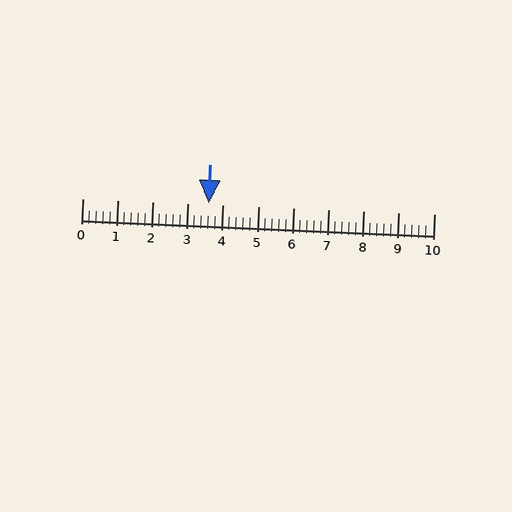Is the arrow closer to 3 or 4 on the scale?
The arrow is closer to 4.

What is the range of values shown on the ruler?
The ruler shows values from 0 to 10.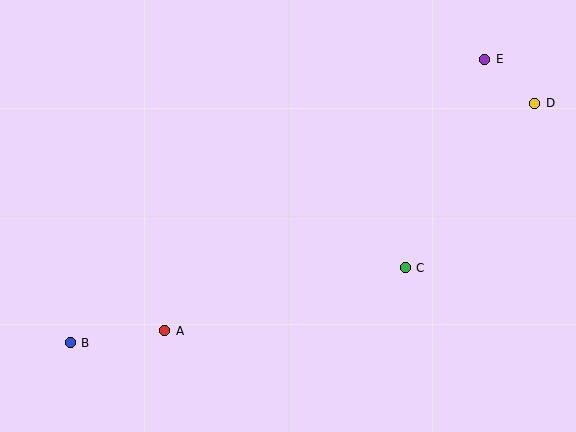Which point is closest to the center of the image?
Point C at (405, 268) is closest to the center.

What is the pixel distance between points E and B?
The distance between E and B is 502 pixels.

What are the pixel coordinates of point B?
Point B is at (70, 343).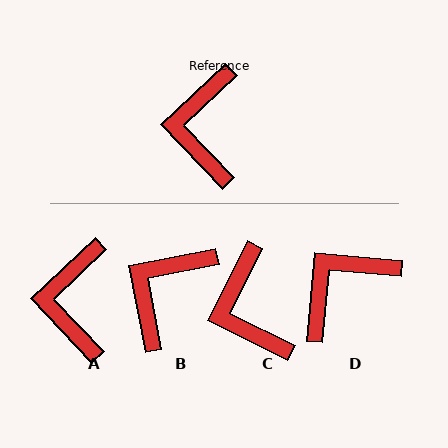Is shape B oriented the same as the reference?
No, it is off by about 33 degrees.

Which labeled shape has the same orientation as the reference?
A.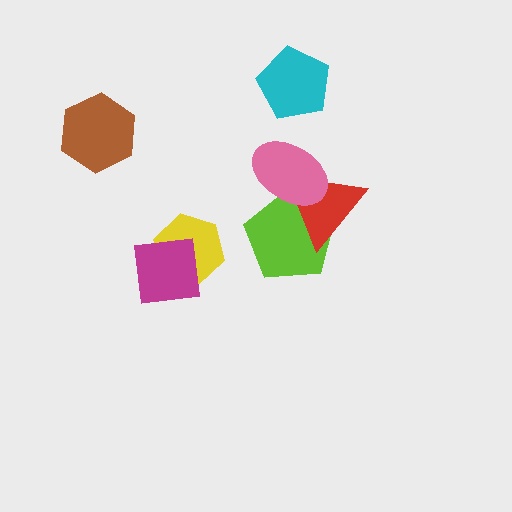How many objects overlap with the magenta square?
1 object overlaps with the magenta square.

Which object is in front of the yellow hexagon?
The magenta square is in front of the yellow hexagon.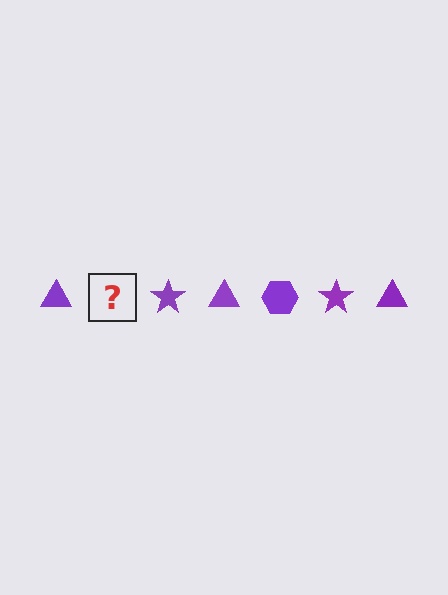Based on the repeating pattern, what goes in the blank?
The blank should be a purple hexagon.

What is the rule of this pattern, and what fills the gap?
The rule is that the pattern cycles through triangle, hexagon, star shapes in purple. The gap should be filled with a purple hexagon.